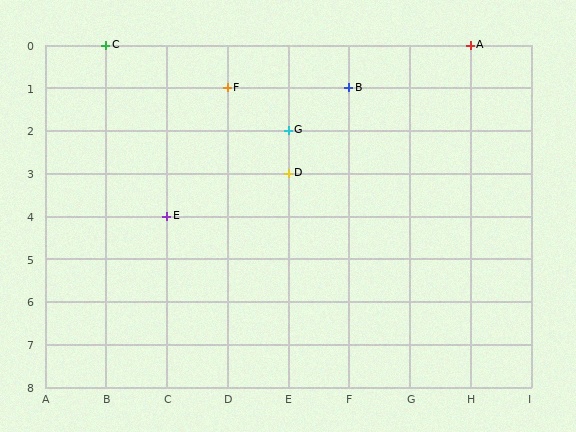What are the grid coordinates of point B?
Point B is at grid coordinates (F, 1).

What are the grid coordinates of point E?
Point E is at grid coordinates (C, 4).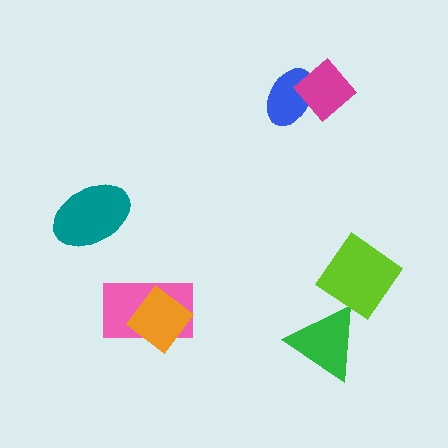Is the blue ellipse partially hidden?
Yes, it is partially covered by another shape.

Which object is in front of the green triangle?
The lime diamond is in front of the green triangle.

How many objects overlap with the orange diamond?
1 object overlaps with the orange diamond.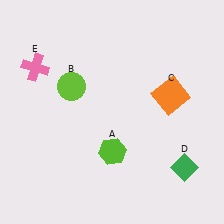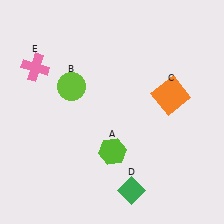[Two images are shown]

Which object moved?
The green diamond (D) moved left.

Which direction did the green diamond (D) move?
The green diamond (D) moved left.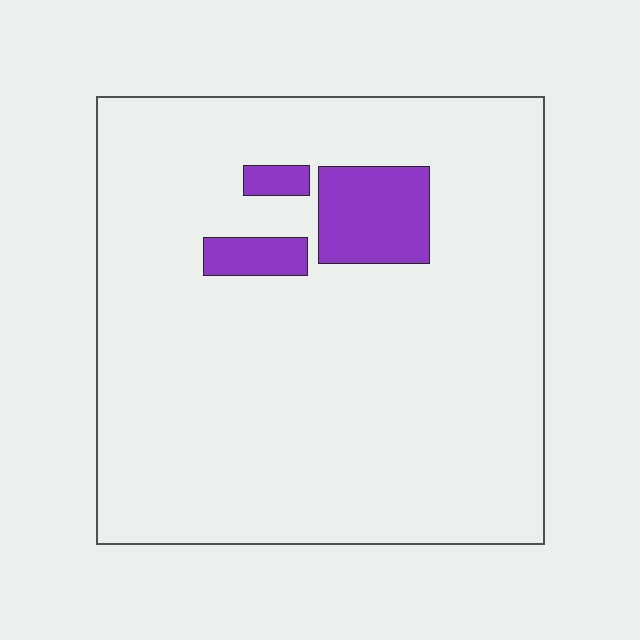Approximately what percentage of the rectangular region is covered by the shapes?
Approximately 10%.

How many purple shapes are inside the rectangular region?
3.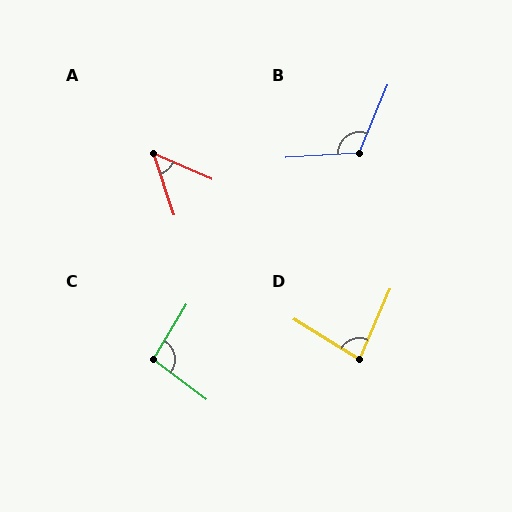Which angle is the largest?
B, at approximately 116 degrees.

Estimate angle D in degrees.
Approximately 82 degrees.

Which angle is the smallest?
A, at approximately 48 degrees.